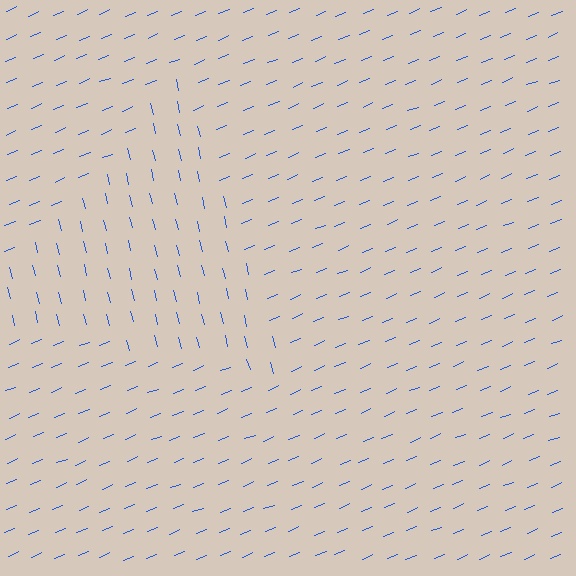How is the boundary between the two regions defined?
The boundary is defined purely by a change in line orientation (approximately 82 degrees difference). All lines are the same color and thickness.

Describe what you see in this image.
The image is filled with small blue line segments. A triangle region in the image has lines oriented differently from the surrounding lines, creating a visible texture boundary.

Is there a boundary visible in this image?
Yes, there is a texture boundary formed by a change in line orientation.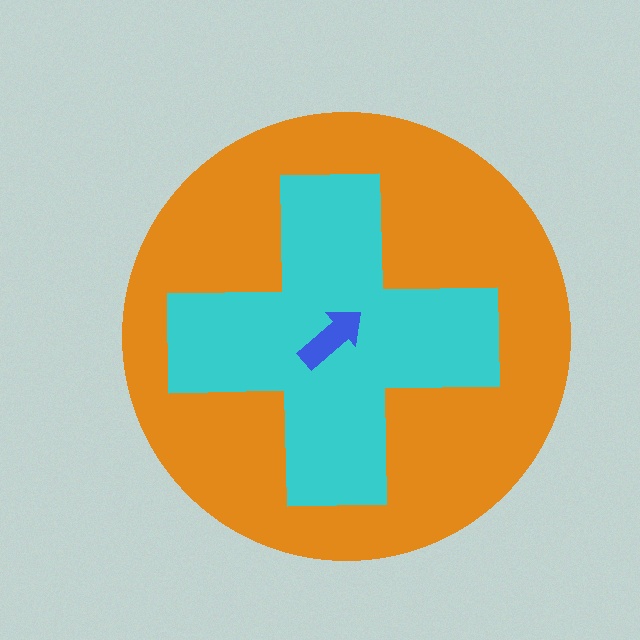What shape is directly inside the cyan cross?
The blue arrow.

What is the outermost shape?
The orange circle.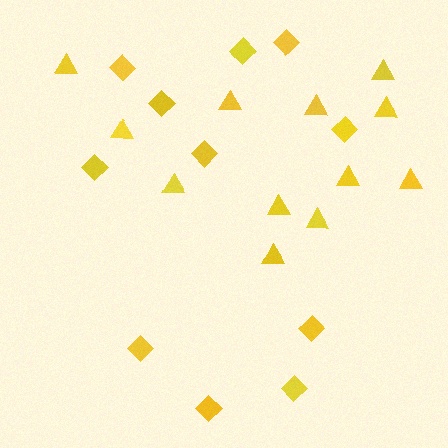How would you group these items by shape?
There are 2 groups: one group of triangles (12) and one group of diamonds (11).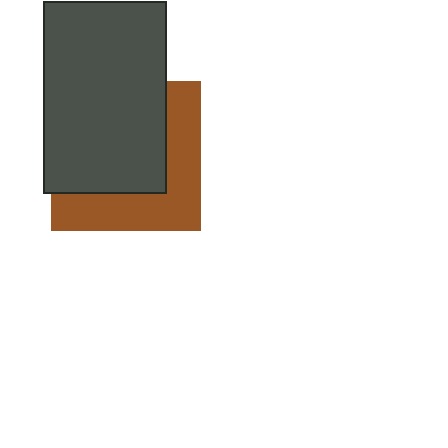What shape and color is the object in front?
The object in front is a dark gray rectangle.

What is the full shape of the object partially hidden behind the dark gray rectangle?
The partially hidden object is a brown square.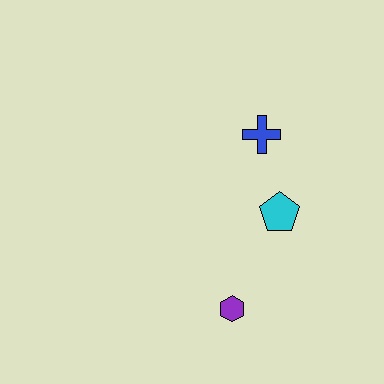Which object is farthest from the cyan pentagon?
The purple hexagon is farthest from the cyan pentagon.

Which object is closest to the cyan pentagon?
The blue cross is closest to the cyan pentagon.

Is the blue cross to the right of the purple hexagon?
Yes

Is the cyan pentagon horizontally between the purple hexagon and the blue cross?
No